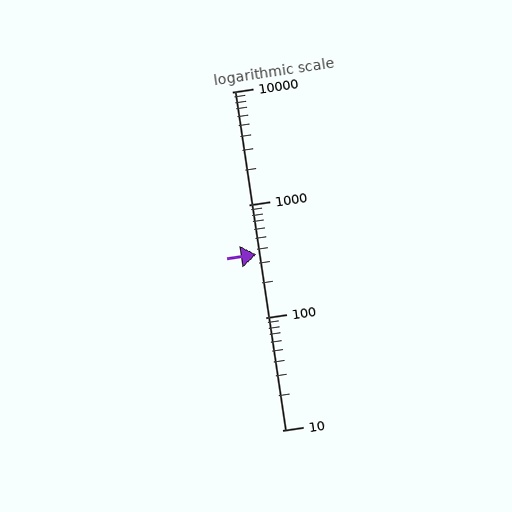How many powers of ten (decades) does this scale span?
The scale spans 3 decades, from 10 to 10000.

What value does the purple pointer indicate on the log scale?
The pointer indicates approximately 360.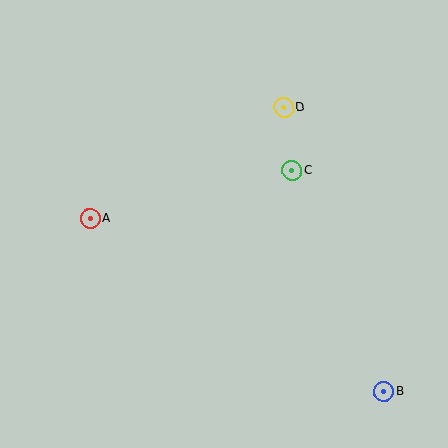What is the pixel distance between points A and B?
The distance between A and B is 341 pixels.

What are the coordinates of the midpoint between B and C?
The midpoint between B and C is at (338, 281).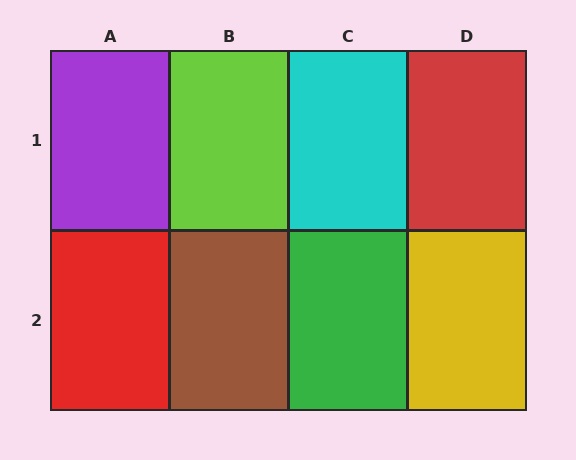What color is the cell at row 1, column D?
Red.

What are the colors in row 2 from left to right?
Red, brown, green, yellow.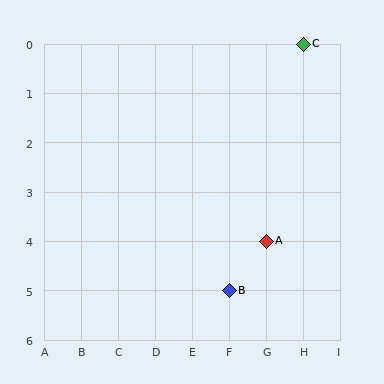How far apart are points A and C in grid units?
Points A and C are 1 column and 4 rows apart (about 4.1 grid units diagonally).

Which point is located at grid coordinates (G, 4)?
Point A is at (G, 4).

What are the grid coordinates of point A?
Point A is at grid coordinates (G, 4).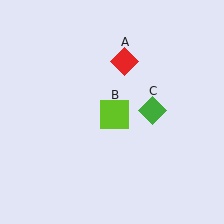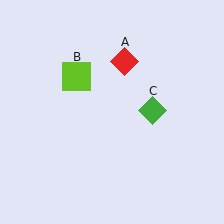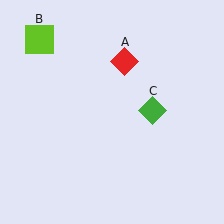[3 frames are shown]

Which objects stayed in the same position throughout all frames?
Red diamond (object A) and green diamond (object C) remained stationary.